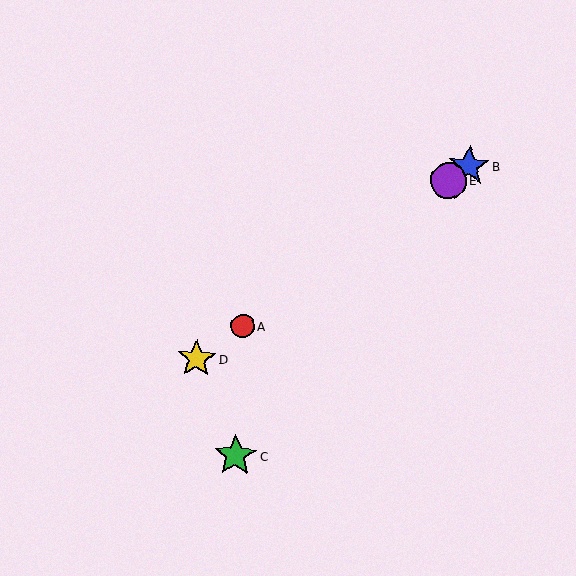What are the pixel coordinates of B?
Object B is at (469, 166).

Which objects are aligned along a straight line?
Objects A, B, D, E are aligned along a straight line.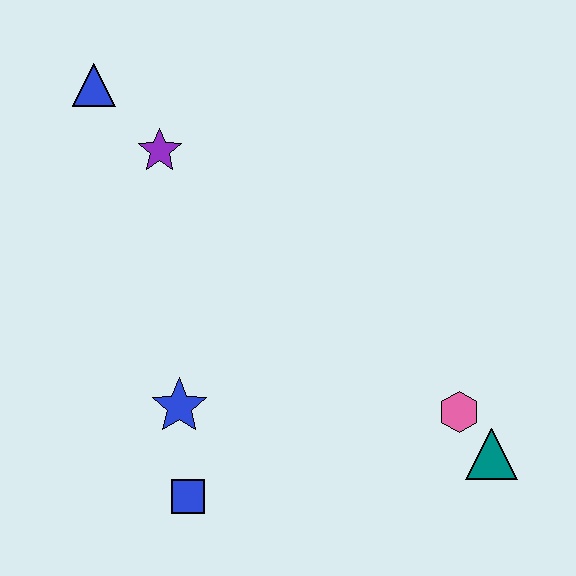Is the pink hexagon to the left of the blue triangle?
No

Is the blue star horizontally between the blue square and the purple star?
Yes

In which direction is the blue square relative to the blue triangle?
The blue square is below the blue triangle.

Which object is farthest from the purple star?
The teal triangle is farthest from the purple star.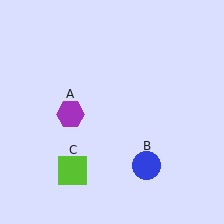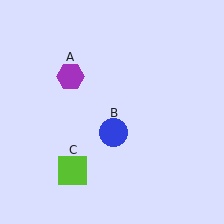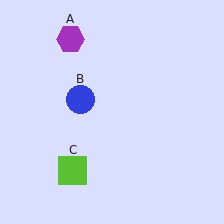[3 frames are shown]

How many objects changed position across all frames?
2 objects changed position: purple hexagon (object A), blue circle (object B).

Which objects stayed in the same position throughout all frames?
Lime square (object C) remained stationary.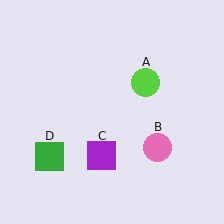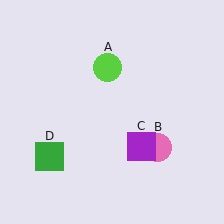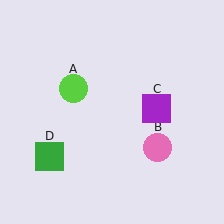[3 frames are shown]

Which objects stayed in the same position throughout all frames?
Pink circle (object B) and green square (object D) remained stationary.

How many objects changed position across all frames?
2 objects changed position: lime circle (object A), purple square (object C).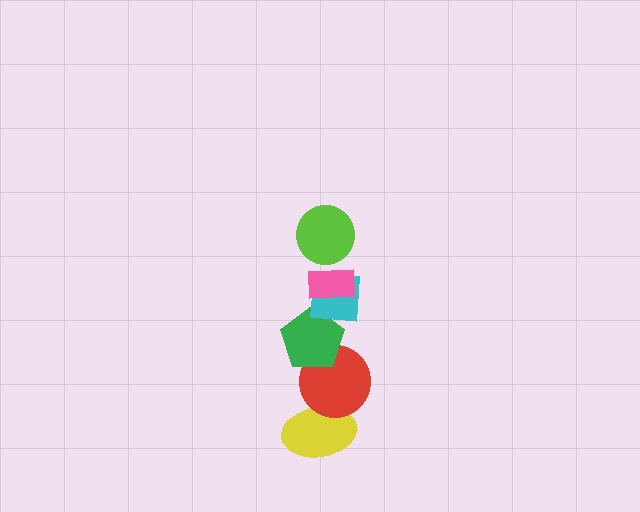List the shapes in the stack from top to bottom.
From top to bottom: the lime circle, the pink rectangle, the cyan square, the green pentagon, the red circle, the yellow ellipse.